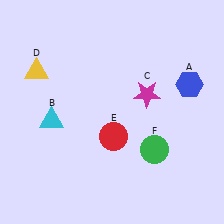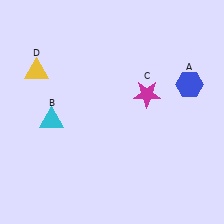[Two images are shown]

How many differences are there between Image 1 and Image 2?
There are 2 differences between the two images.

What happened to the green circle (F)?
The green circle (F) was removed in Image 2. It was in the bottom-right area of Image 1.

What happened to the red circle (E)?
The red circle (E) was removed in Image 2. It was in the bottom-right area of Image 1.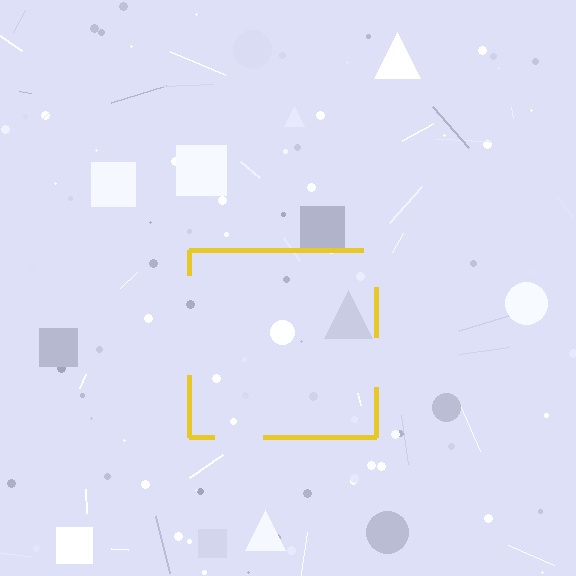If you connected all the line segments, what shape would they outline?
They would outline a square.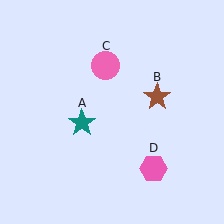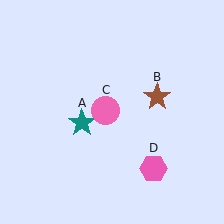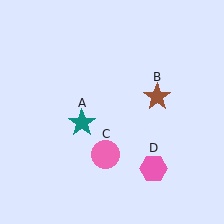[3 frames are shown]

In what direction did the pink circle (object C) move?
The pink circle (object C) moved down.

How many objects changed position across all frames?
1 object changed position: pink circle (object C).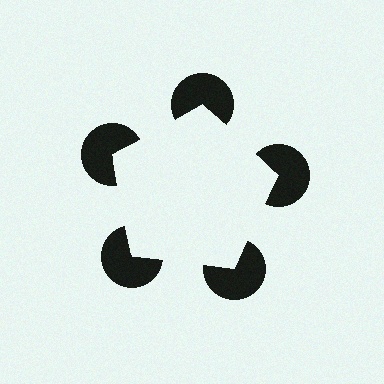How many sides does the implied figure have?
5 sides.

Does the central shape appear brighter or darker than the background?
It typically appears slightly brighter than the background, even though no actual brightness change is drawn.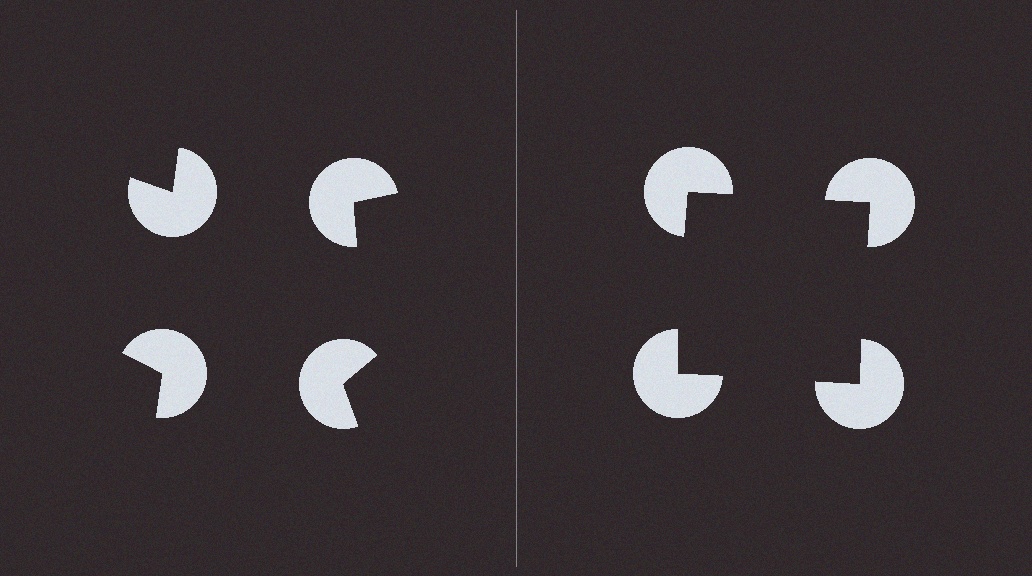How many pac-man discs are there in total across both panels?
8 — 4 on each side.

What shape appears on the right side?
An illusory square.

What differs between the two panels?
The pac-man discs are positioned identically on both sides; only the wedge orientations differ. On the right they align to a square; on the left they are misaligned.